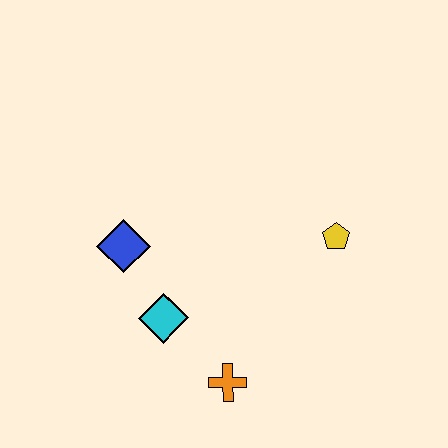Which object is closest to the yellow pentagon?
The orange cross is closest to the yellow pentagon.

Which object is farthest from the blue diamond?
The yellow pentagon is farthest from the blue diamond.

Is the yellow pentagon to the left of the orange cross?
No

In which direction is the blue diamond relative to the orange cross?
The blue diamond is above the orange cross.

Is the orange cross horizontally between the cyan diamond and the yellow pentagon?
Yes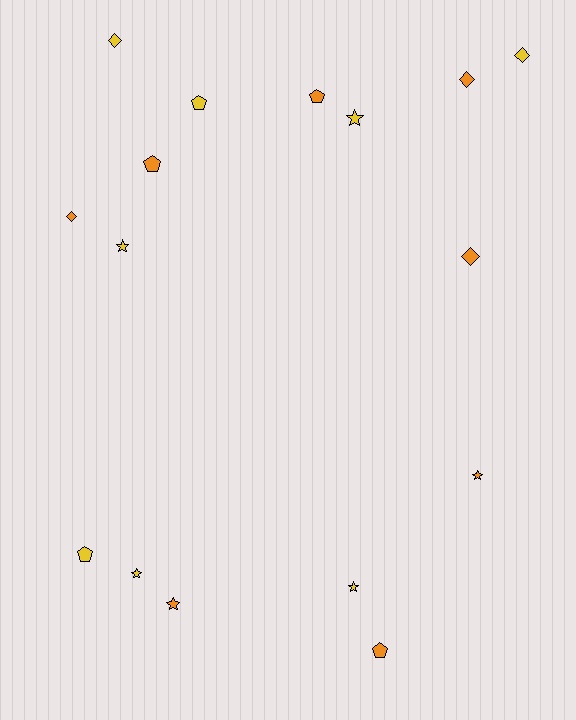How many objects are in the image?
There are 16 objects.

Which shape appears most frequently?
Star, with 6 objects.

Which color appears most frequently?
Yellow, with 8 objects.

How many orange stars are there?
There are 2 orange stars.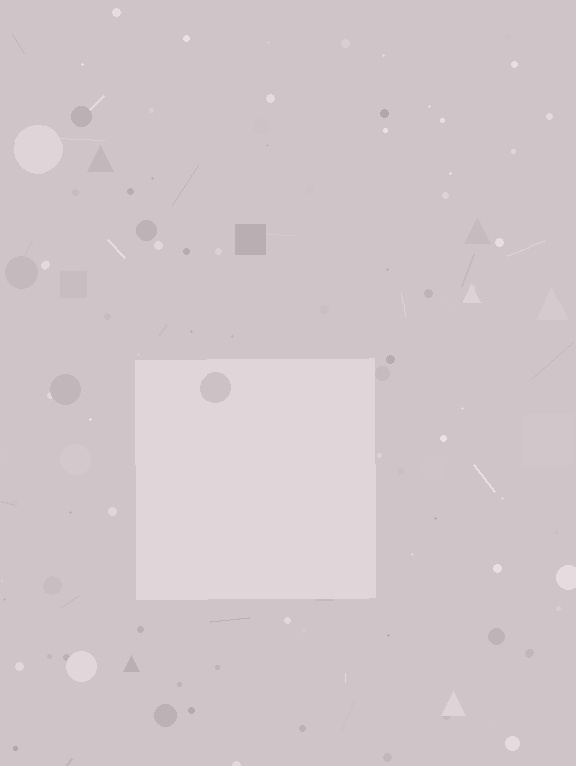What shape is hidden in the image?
A square is hidden in the image.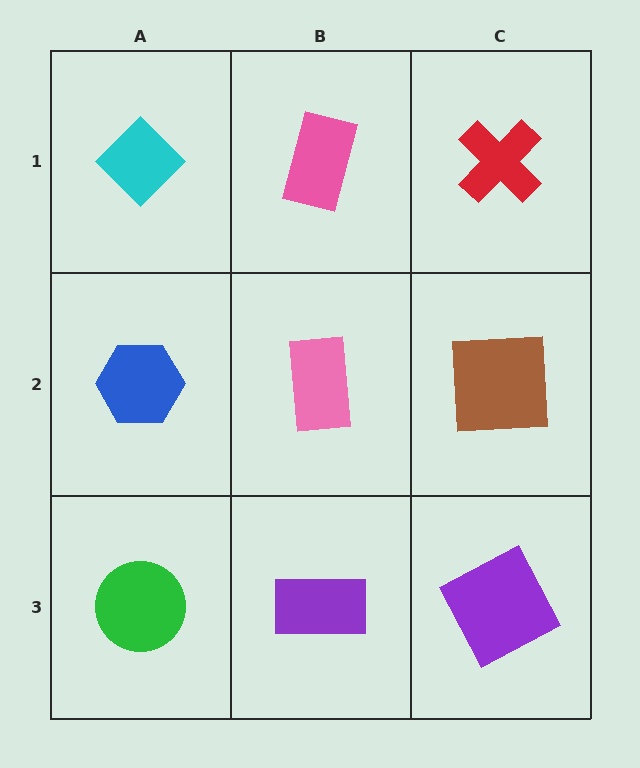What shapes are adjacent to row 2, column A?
A cyan diamond (row 1, column A), a green circle (row 3, column A), a pink rectangle (row 2, column B).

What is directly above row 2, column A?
A cyan diamond.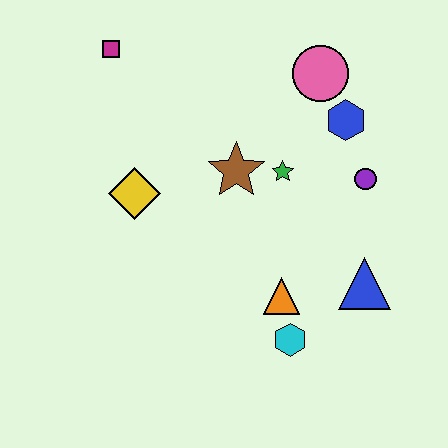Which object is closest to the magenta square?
The yellow diamond is closest to the magenta square.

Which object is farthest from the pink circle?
The cyan hexagon is farthest from the pink circle.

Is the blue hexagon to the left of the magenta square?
No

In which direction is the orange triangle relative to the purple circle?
The orange triangle is below the purple circle.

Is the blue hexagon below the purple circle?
No